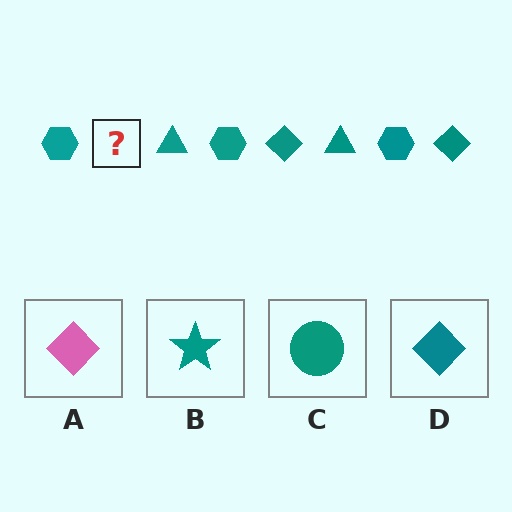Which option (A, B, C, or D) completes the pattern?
D.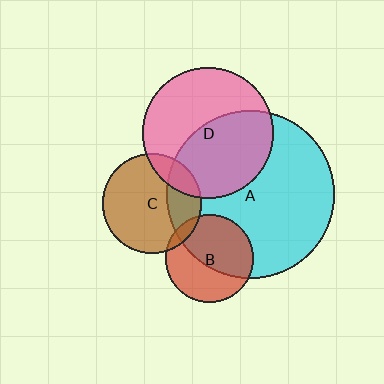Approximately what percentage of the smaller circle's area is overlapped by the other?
Approximately 50%.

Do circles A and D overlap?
Yes.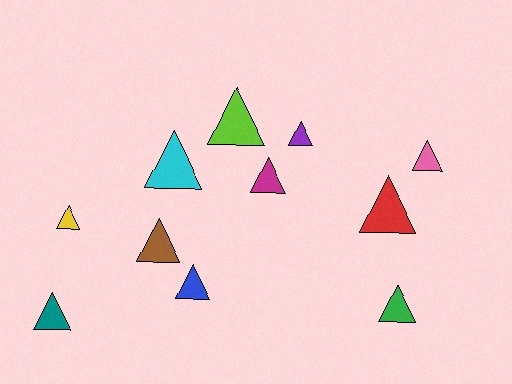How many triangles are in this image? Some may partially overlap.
There are 11 triangles.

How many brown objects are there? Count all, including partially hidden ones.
There is 1 brown object.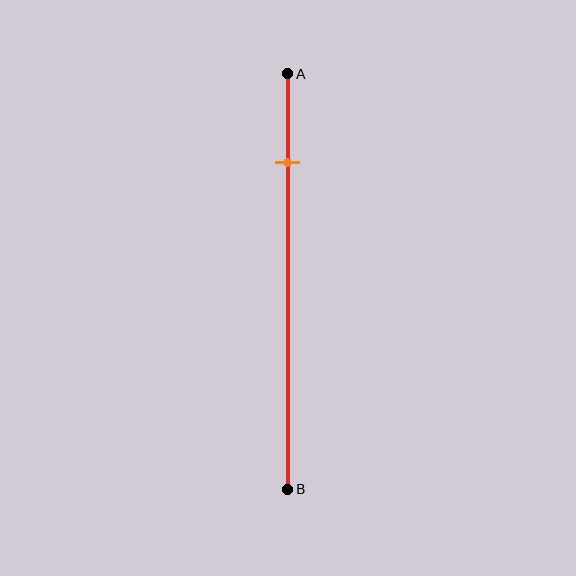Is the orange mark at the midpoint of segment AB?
No, the mark is at about 20% from A, not at the 50% midpoint.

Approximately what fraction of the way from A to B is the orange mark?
The orange mark is approximately 20% of the way from A to B.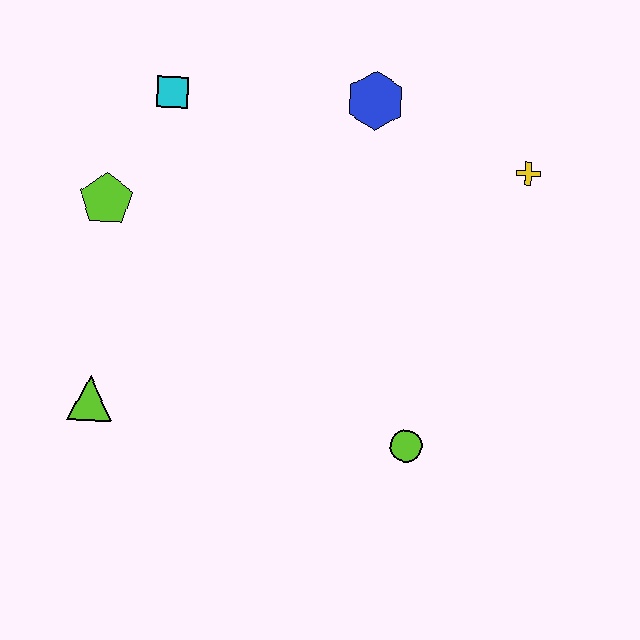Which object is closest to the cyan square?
The lime pentagon is closest to the cyan square.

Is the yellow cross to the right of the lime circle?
Yes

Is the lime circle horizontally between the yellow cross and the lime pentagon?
Yes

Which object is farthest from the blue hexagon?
The lime triangle is farthest from the blue hexagon.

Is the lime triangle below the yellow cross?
Yes